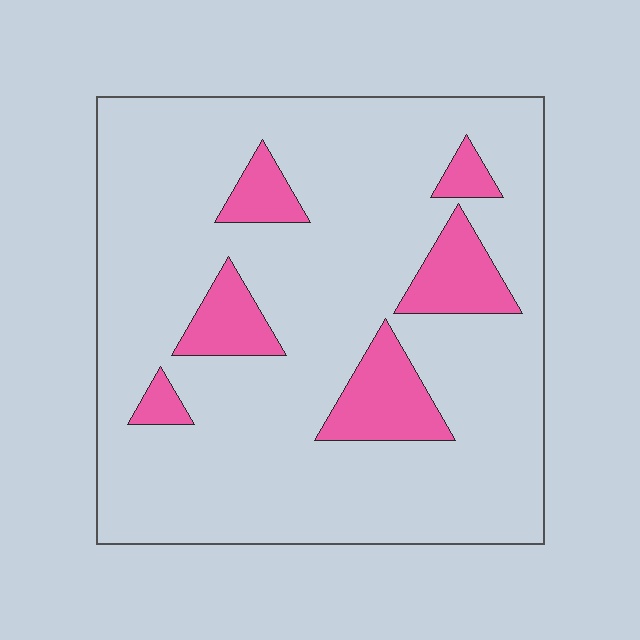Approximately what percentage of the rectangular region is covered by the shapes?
Approximately 15%.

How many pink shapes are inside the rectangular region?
6.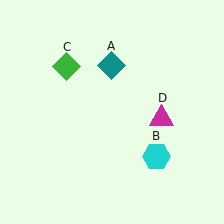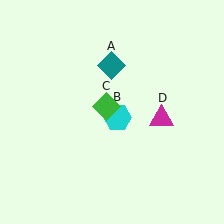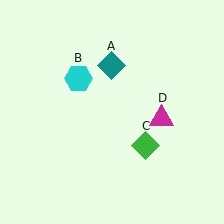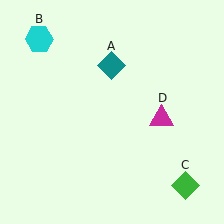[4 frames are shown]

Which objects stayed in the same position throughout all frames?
Teal diamond (object A) and magenta triangle (object D) remained stationary.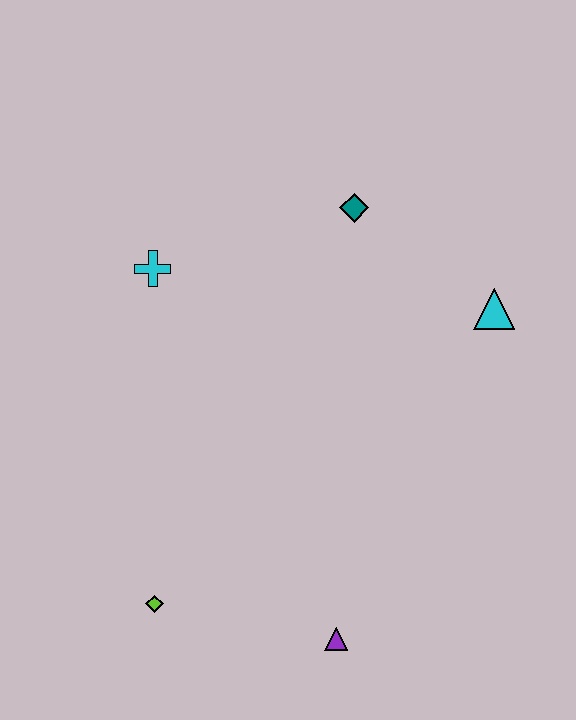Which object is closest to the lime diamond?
The purple triangle is closest to the lime diamond.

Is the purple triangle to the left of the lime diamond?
No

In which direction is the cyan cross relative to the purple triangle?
The cyan cross is above the purple triangle.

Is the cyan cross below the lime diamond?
No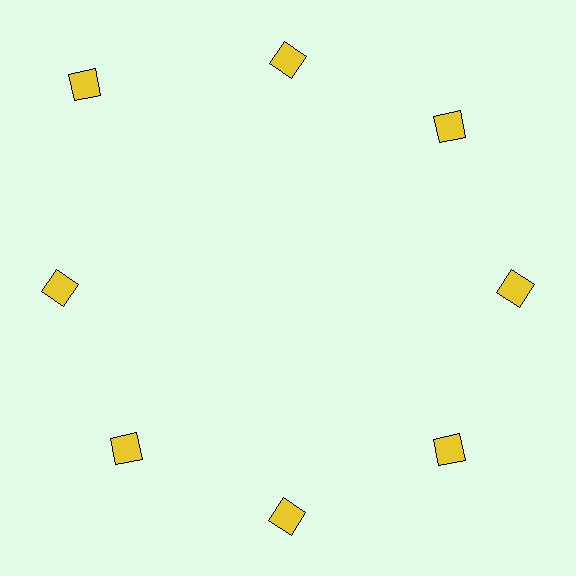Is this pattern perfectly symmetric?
No. The 8 yellow squares are arranged in a ring, but one element near the 10 o'clock position is pushed outward from the center, breaking the 8-fold rotational symmetry.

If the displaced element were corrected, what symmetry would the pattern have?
It would have 8-fold rotational symmetry — the pattern would map onto itself every 45 degrees.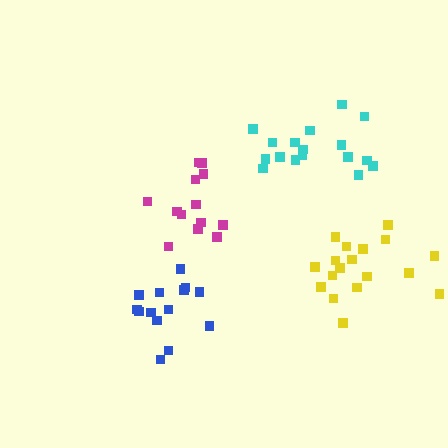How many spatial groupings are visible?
There are 4 spatial groupings.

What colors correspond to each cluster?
The clusters are colored: cyan, blue, yellow, magenta.